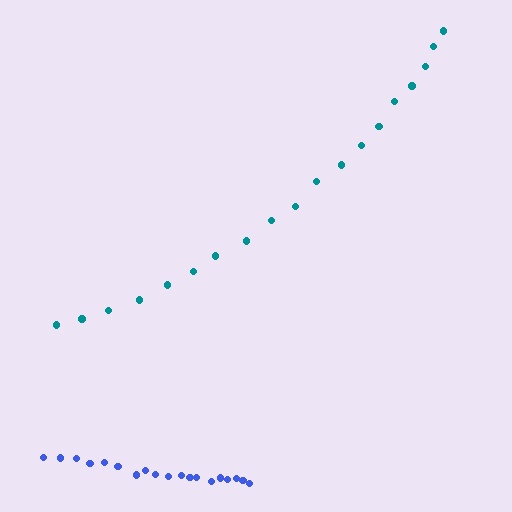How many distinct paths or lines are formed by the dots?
There are 2 distinct paths.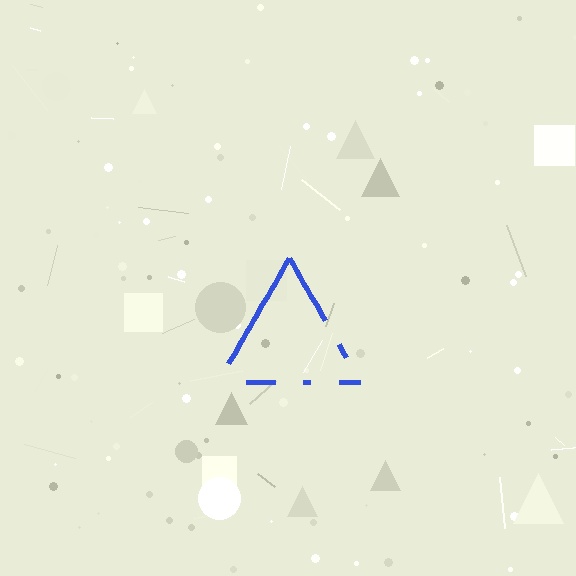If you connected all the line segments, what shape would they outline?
They would outline a triangle.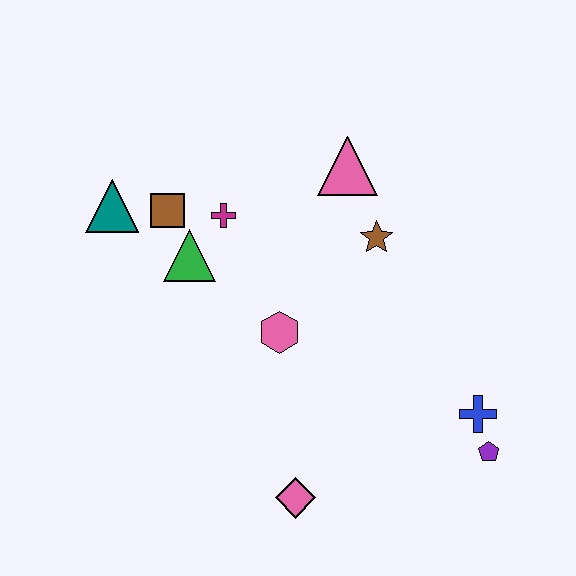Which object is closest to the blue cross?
The purple pentagon is closest to the blue cross.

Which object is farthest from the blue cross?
The teal triangle is farthest from the blue cross.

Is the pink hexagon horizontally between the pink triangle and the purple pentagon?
No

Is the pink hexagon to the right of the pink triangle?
No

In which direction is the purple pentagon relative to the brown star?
The purple pentagon is below the brown star.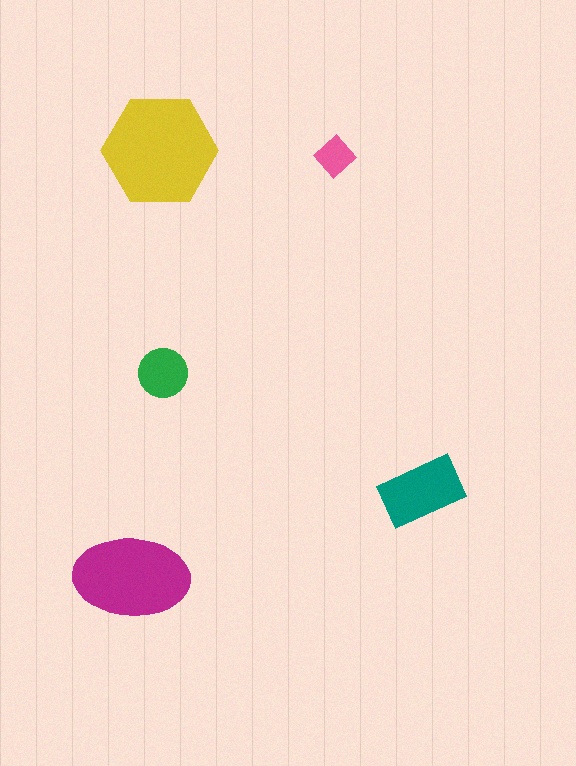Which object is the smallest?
The pink diamond.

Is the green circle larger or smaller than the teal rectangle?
Smaller.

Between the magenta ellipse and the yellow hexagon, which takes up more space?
The yellow hexagon.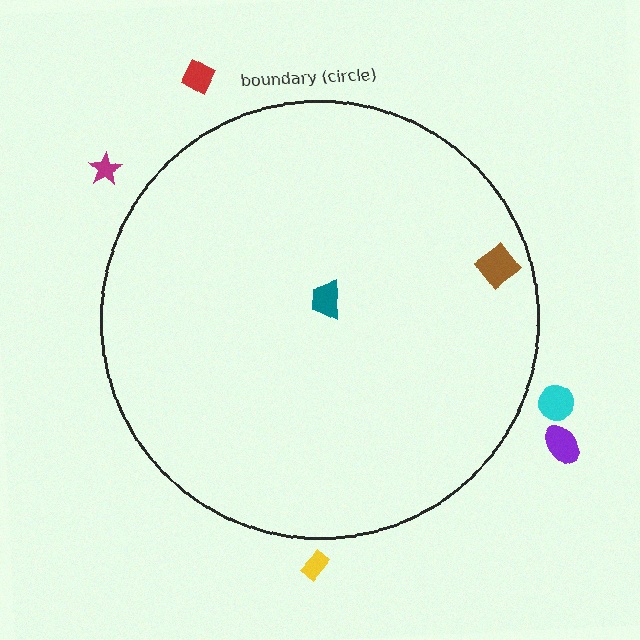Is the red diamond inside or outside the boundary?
Outside.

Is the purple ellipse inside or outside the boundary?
Outside.